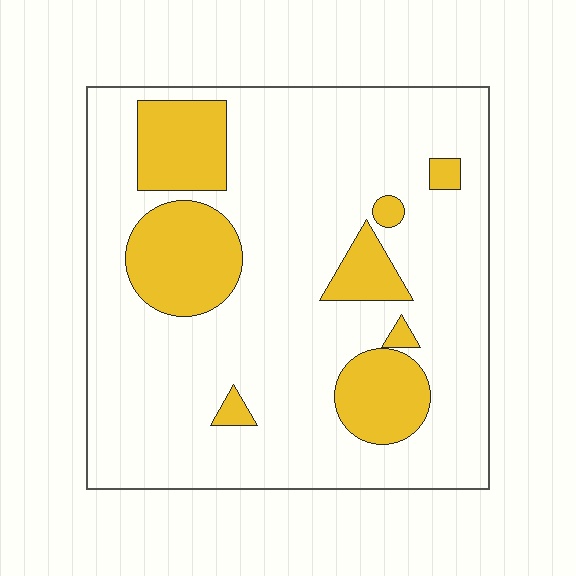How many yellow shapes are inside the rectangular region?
8.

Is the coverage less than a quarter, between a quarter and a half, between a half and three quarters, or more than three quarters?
Less than a quarter.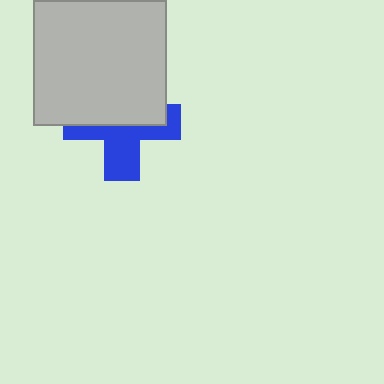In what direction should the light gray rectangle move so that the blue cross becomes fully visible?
The light gray rectangle should move up. That is the shortest direction to clear the overlap and leave the blue cross fully visible.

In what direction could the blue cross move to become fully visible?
The blue cross could move down. That would shift it out from behind the light gray rectangle entirely.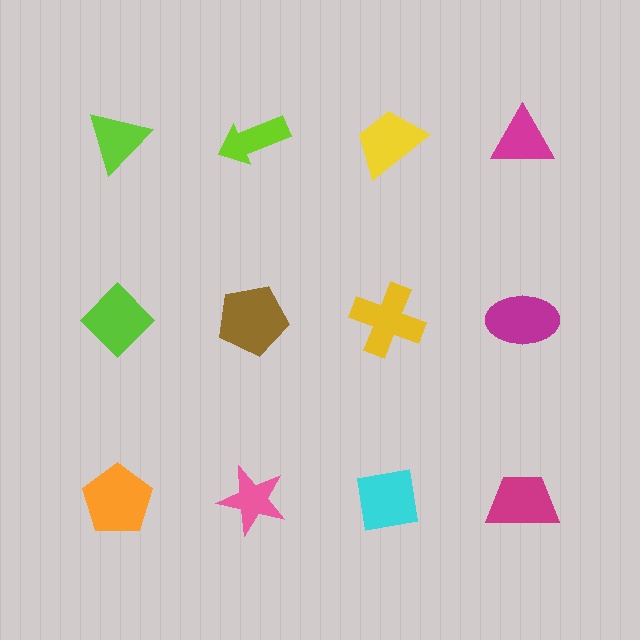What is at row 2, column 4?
A magenta ellipse.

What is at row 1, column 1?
A lime triangle.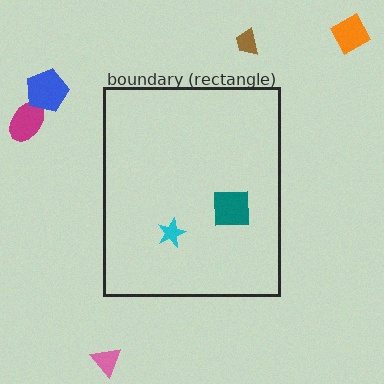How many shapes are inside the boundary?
2 inside, 5 outside.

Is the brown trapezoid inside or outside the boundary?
Outside.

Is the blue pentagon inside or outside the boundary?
Outside.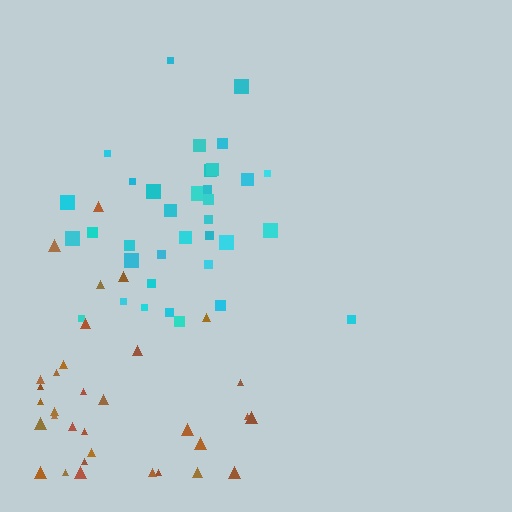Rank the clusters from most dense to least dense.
cyan, brown.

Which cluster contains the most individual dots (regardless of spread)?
Cyan (35).